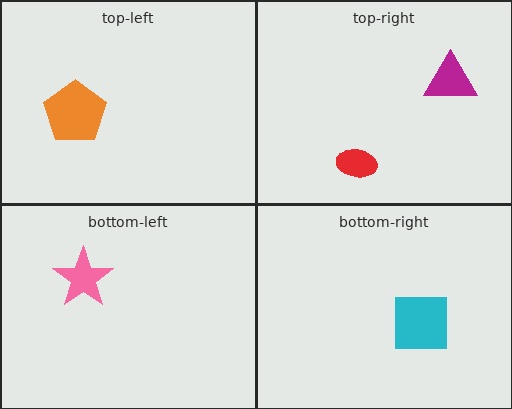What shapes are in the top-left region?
The orange pentagon.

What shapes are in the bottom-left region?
The pink star.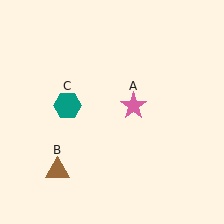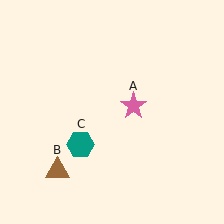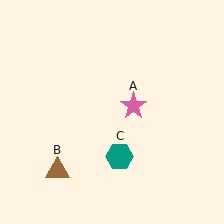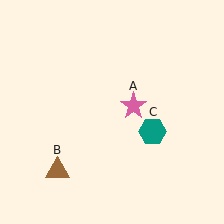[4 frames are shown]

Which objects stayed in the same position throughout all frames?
Pink star (object A) and brown triangle (object B) remained stationary.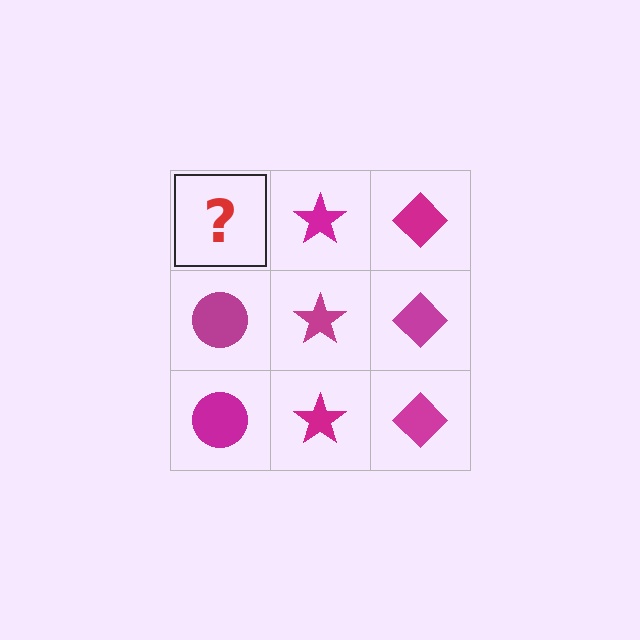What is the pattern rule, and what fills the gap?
The rule is that each column has a consistent shape. The gap should be filled with a magenta circle.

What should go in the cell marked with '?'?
The missing cell should contain a magenta circle.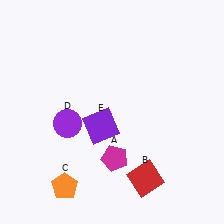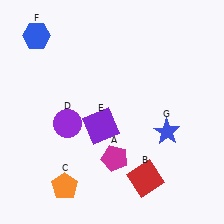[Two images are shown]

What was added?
A blue hexagon (F), a blue star (G) were added in Image 2.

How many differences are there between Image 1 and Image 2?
There are 2 differences between the two images.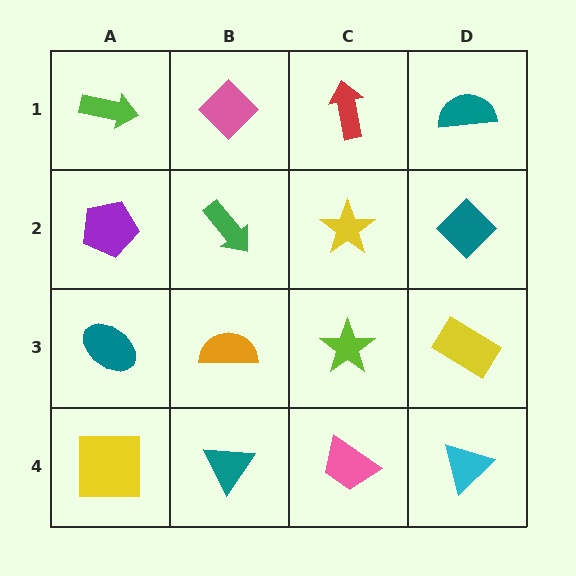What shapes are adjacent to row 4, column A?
A teal ellipse (row 3, column A), a teal triangle (row 4, column B).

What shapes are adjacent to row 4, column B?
An orange semicircle (row 3, column B), a yellow square (row 4, column A), a pink trapezoid (row 4, column C).